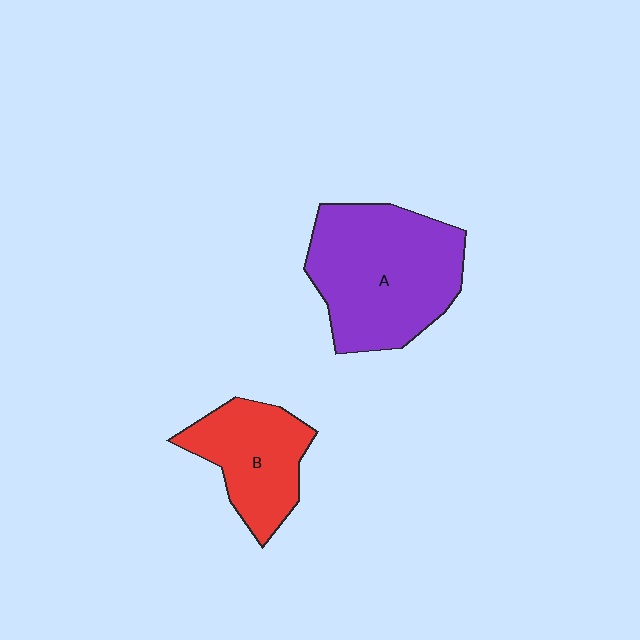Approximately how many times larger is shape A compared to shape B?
Approximately 1.7 times.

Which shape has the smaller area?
Shape B (red).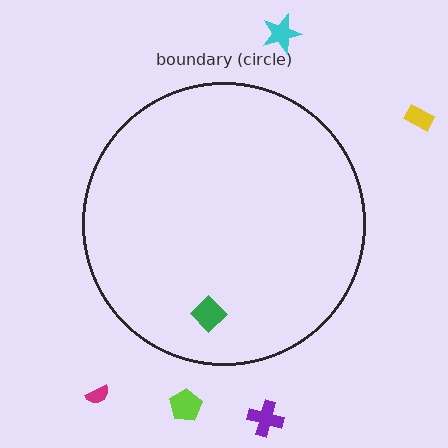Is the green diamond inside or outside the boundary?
Inside.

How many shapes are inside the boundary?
1 inside, 5 outside.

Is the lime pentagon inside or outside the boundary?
Outside.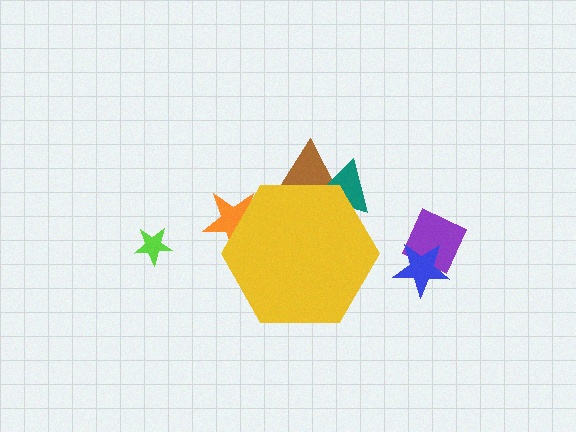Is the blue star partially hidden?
No, the blue star is fully visible.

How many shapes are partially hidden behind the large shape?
3 shapes are partially hidden.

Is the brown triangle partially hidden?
Yes, the brown triangle is partially hidden behind the yellow hexagon.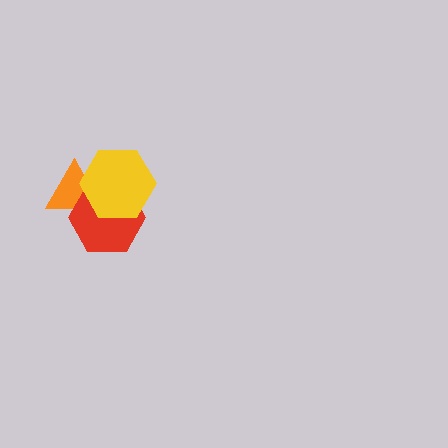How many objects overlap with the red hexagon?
2 objects overlap with the red hexagon.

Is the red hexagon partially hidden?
Yes, it is partially covered by another shape.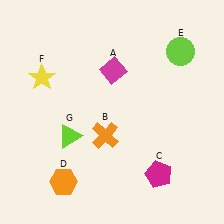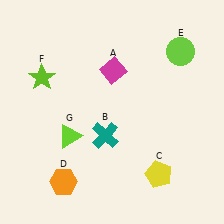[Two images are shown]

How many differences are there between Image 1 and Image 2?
There are 3 differences between the two images.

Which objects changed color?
B changed from orange to teal. C changed from magenta to yellow. F changed from yellow to lime.